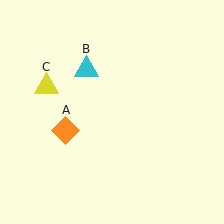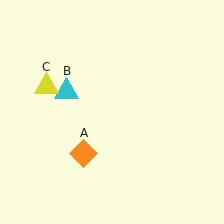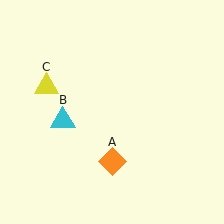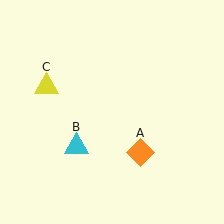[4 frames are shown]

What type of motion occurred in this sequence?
The orange diamond (object A), cyan triangle (object B) rotated counterclockwise around the center of the scene.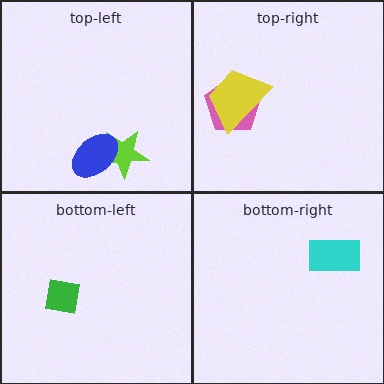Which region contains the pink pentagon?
The top-right region.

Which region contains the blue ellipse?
The top-left region.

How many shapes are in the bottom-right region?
1.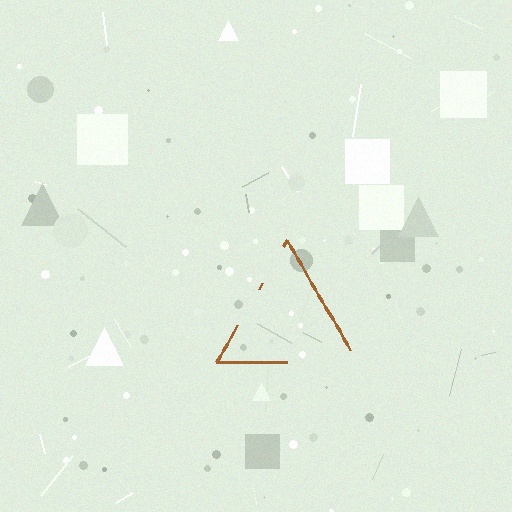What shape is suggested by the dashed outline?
The dashed outline suggests a triangle.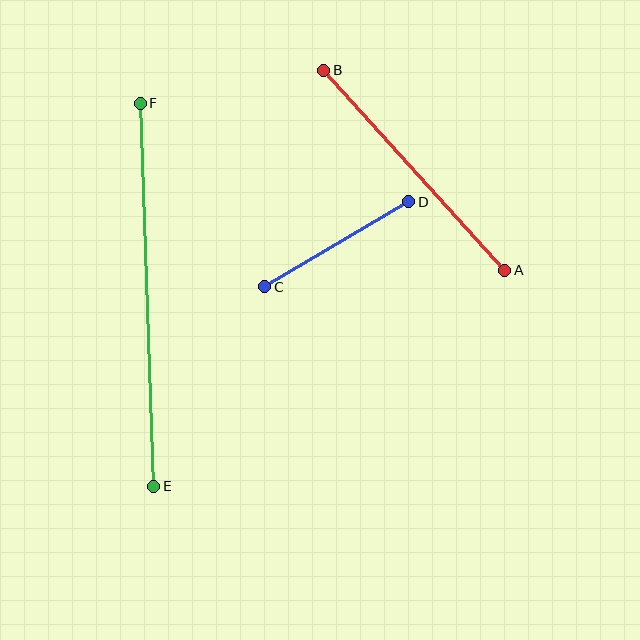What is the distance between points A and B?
The distance is approximately 269 pixels.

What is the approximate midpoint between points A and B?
The midpoint is at approximately (414, 170) pixels.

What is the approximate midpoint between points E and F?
The midpoint is at approximately (147, 295) pixels.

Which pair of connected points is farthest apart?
Points E and F are farthest apart.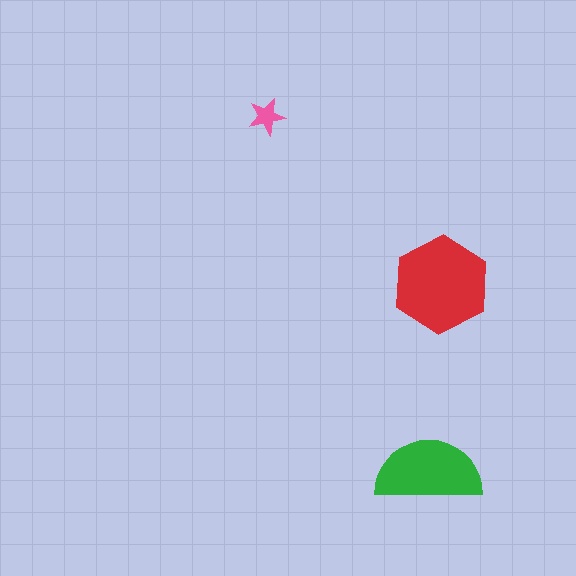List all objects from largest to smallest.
The red hexagon, the green semicircle, the pink star.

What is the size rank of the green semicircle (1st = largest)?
2nd.